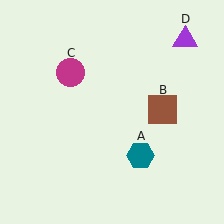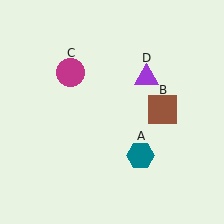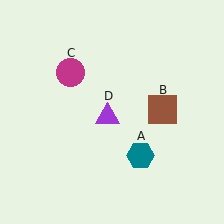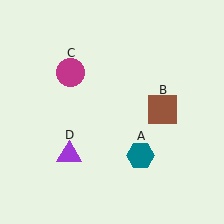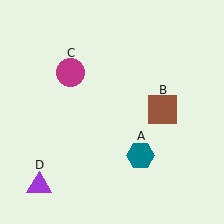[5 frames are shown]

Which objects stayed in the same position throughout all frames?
Teal hexagon (object A) and brown square (object B) and magenta circle (object C) remained stationary.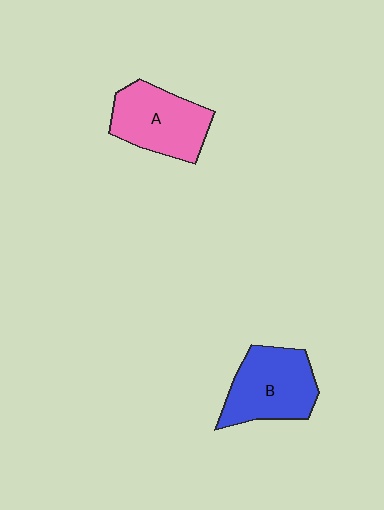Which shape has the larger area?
Shape B (blue).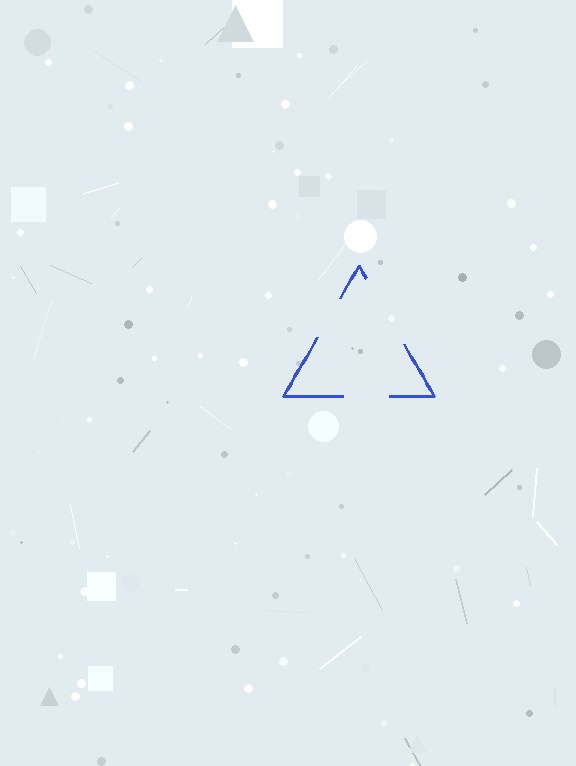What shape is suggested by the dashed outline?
The dashed outline suggests a triangle.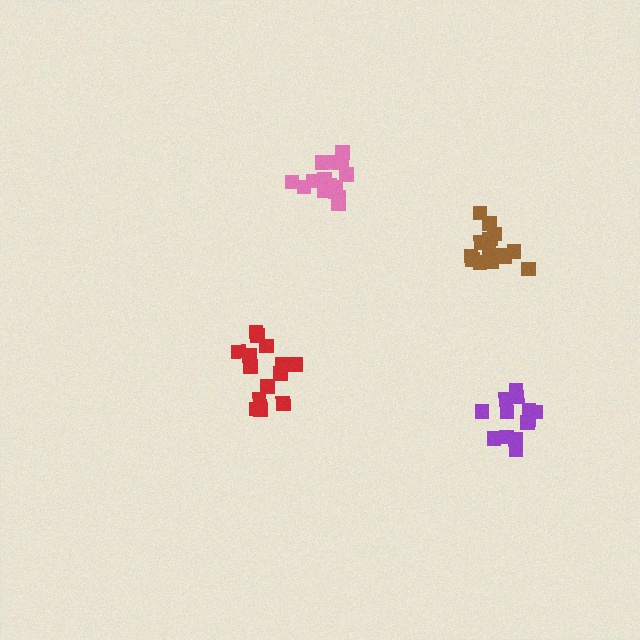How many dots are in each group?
Group 1: 14 dots, Group 2: 13 dots, Group 3: 16 dots, Group 4: 15 dots (58 total).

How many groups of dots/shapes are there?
There are 4 groups.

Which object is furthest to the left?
The red cluster is leftmost.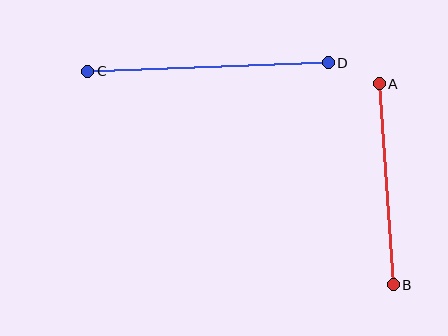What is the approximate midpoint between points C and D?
The midpoint is at approximately (208, 67) pixels.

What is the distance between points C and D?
The distance is approximately 241 pixels.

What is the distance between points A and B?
The distance is approximately 201 pixels.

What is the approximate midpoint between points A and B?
The midpoint is at approximately (386, 184) pixels.